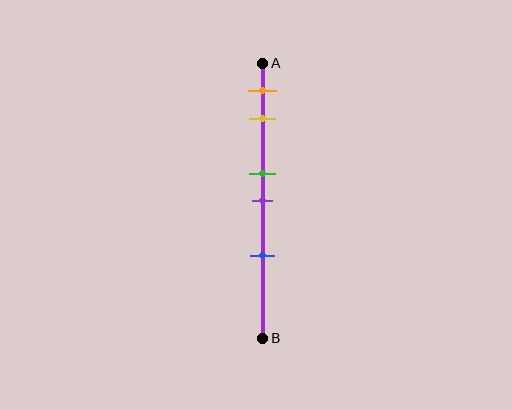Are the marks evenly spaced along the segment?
No, the marks are not evenly spaced.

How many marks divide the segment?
There are 5 marks dividing the segment.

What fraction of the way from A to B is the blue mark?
The blue mark is approximately 70% (0.7) of the way from A to B.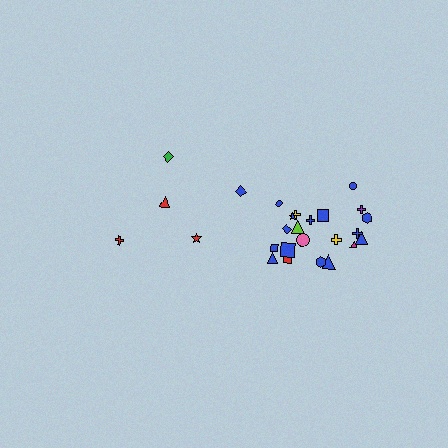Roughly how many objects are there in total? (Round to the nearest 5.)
Roughly 25 objects in total.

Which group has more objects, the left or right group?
The right group.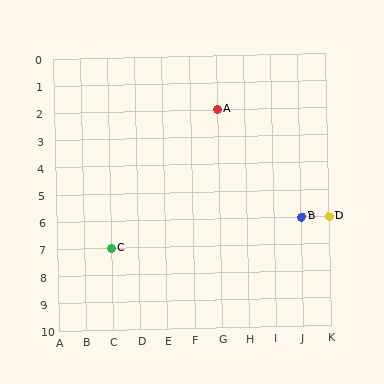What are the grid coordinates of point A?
Point A is at grid coordinates (G, 2).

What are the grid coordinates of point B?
Point B is at grid coordinates (J, 6).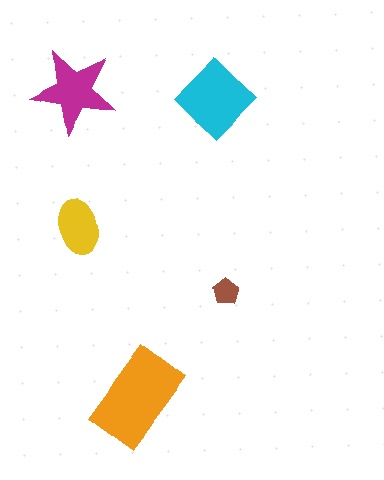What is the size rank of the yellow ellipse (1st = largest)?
4th.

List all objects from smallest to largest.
The brown pentagon, the yellow ellipse, the magenta star, the cyan diamond, the orange rectangle.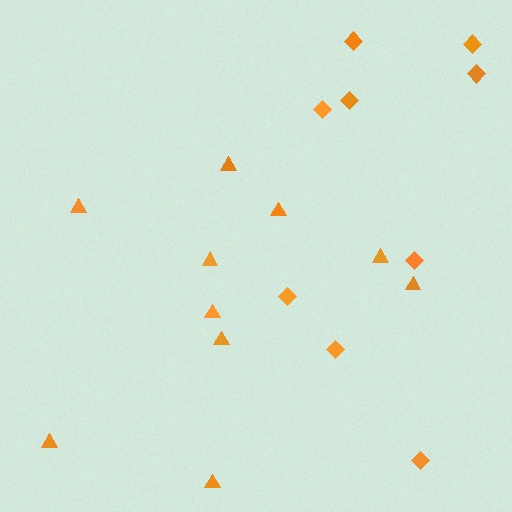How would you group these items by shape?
There are 2 groups: one group of triangles (10) and one group of diamonds (9).